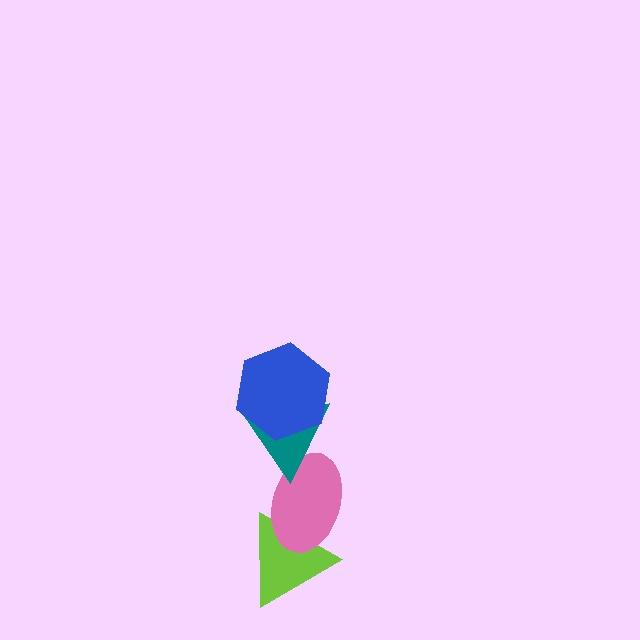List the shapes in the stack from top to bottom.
From top to bottom: the blue hexagon, the teal triangle, the pink ellipse, the lime triangle.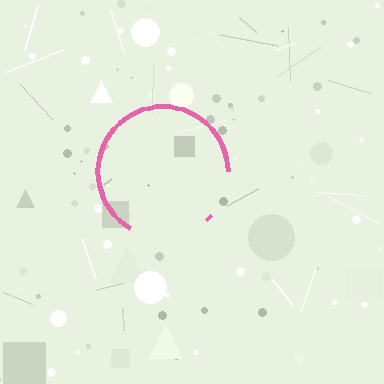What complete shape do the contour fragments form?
The contour fragments form a circle.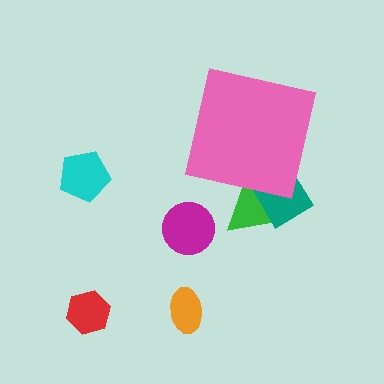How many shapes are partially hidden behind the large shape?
2 shapes are partially hidden.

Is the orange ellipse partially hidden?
No, the orange ellipse is fully visible.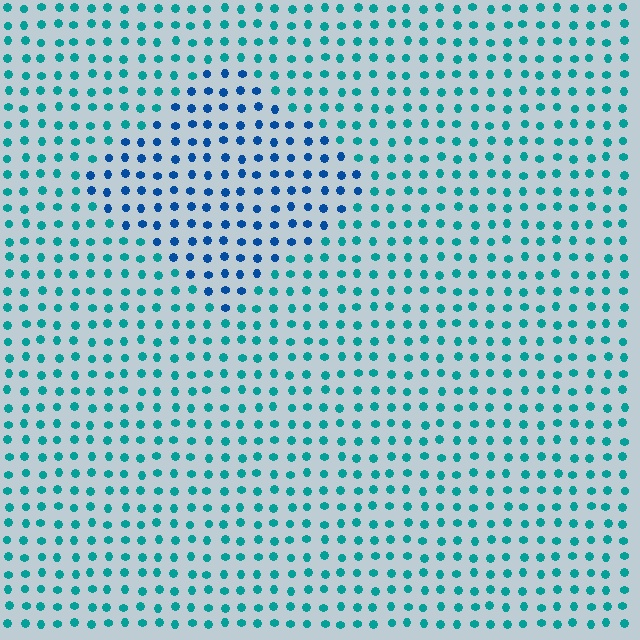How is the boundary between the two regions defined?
The boundary is defined purely by a slight shift in hue (about 36 degrees). Spacing, size, and orientation are identical on both sides.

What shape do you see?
I see a diamond.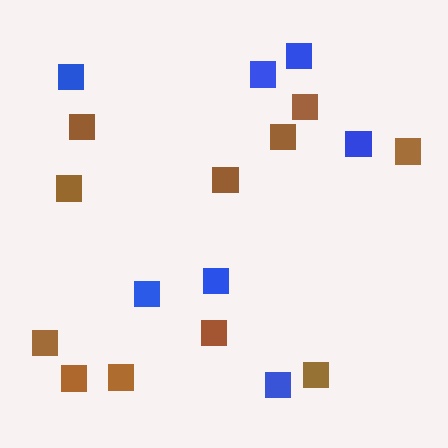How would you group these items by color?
There are 2 groups: one group of blue squares (7) and one group of brown squares (11).